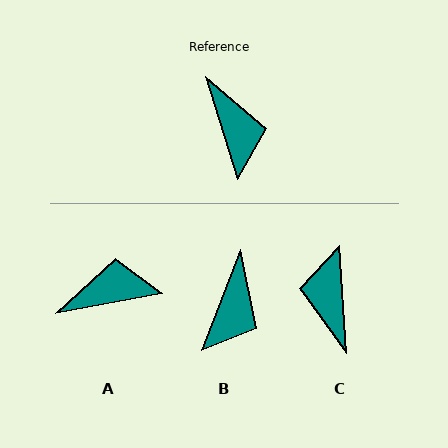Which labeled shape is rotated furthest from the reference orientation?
C, about 167 degrees away.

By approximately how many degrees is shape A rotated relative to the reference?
Approximately 83 degrees counter-clockwise.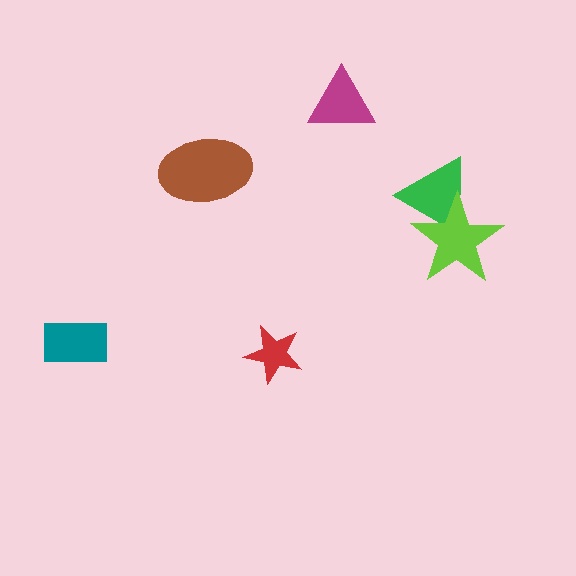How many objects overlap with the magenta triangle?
0 objects overlap with the magenta triangle.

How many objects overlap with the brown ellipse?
0 objects overlap with the brown ellipse.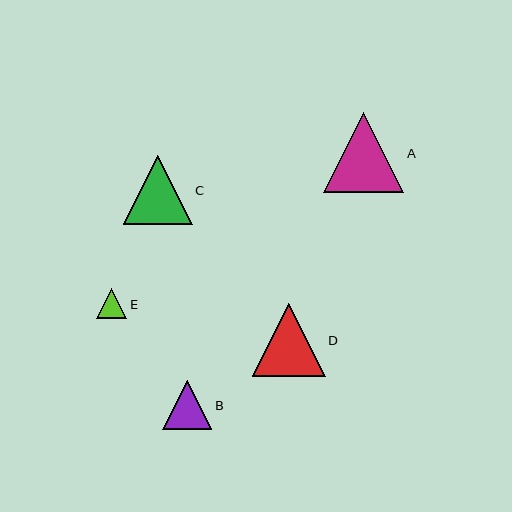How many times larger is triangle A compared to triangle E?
Triangle A is approximately 2.7 times the size of triangle E.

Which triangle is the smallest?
Triangle E is the smallest with a size of approximately 30 pixels.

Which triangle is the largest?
Triangle A is the largest with a size of approximately 81 pixels.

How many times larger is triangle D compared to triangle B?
Triangle D is approximately 1.5 times the size of triangle B.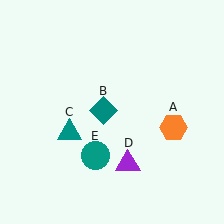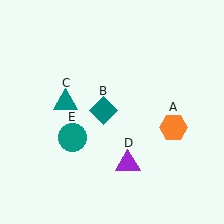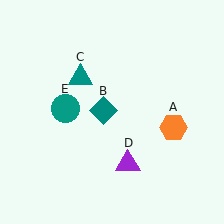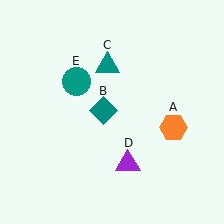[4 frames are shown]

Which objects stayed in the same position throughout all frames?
Orange hexagon (object A) and teal diamond (object B) and purple triangle (object D) remained stationary.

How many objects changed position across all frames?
2 objects changed position: teal triangle (object C), teal circle (object E).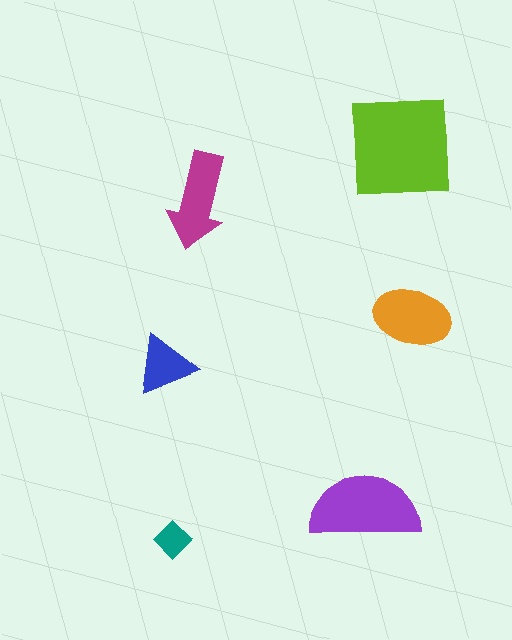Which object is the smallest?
The teal diamond.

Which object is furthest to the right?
The orange ellipse is rightmost.